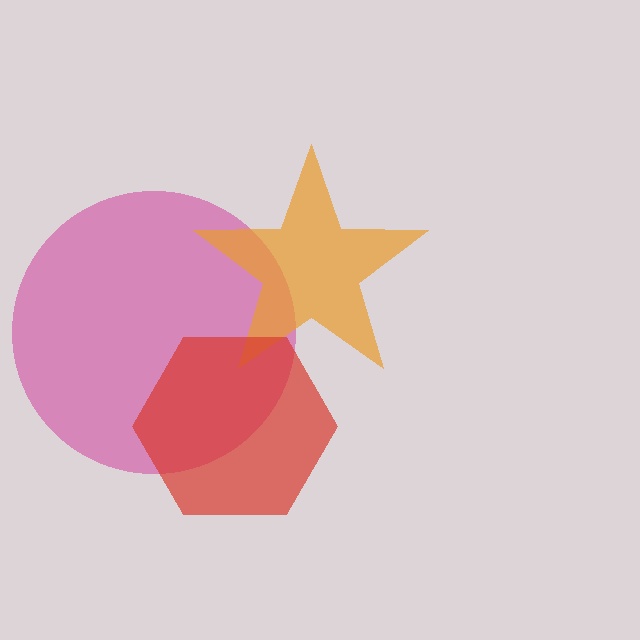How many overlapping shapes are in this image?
There are 3 overlapping shapes in the image.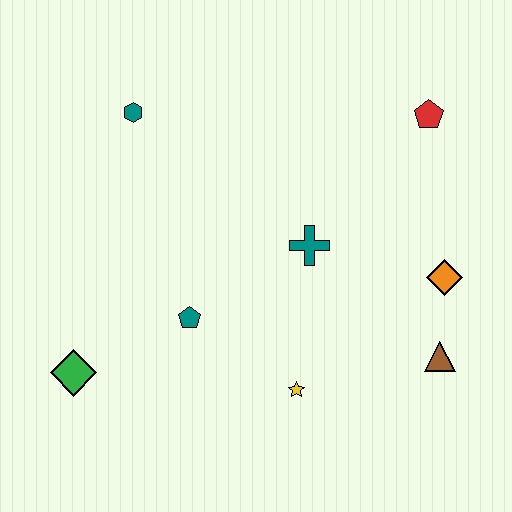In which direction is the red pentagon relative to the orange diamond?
The red pentagon is above the orange diamond.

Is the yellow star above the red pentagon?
No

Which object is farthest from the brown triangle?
The teal hexagon is farthest from the brown triangle.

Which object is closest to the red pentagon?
The orange diamond is closest to the red pentagon.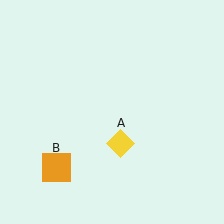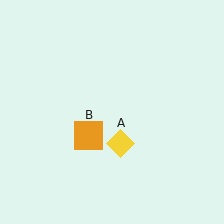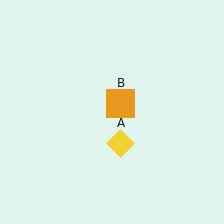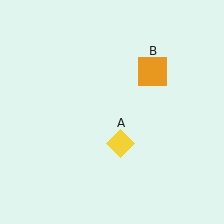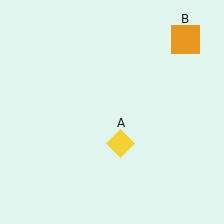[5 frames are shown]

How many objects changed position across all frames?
1 object changed position: orange square (object B).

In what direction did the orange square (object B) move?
The orange square (object B) moved up and to the right.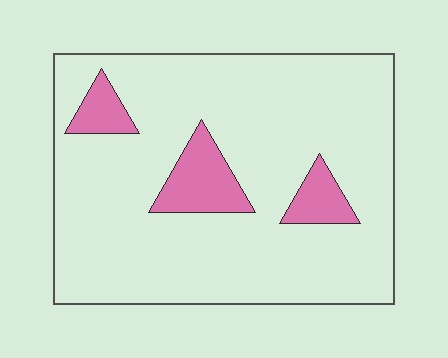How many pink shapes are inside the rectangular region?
3.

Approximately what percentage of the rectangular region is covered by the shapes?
Approximately 10%.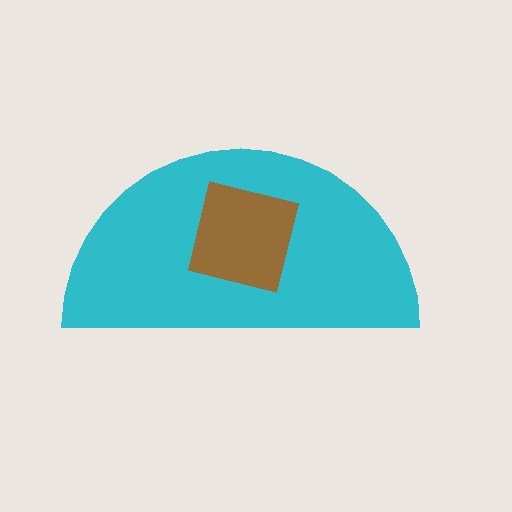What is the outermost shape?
The cyan semicircle.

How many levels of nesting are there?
2.